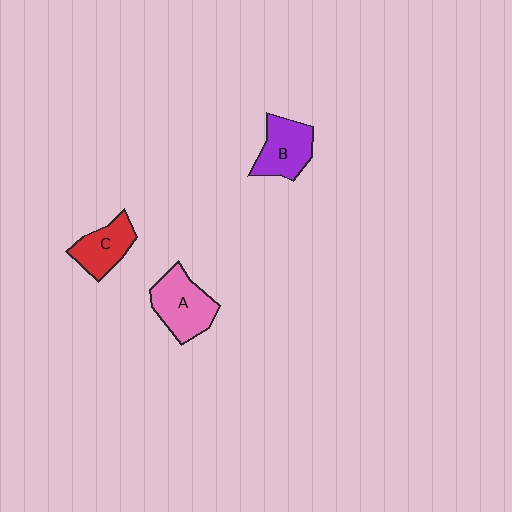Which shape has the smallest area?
Shape C (red).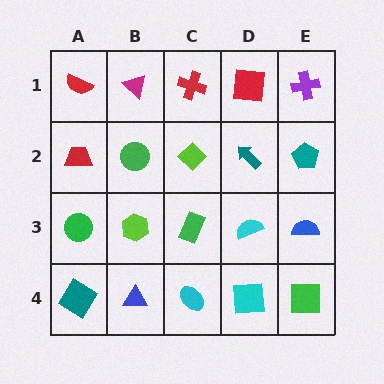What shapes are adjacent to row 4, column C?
A green rectangle (row 3, column C), a blue triangle (row 4, column B), a cyan square (row 4, column D).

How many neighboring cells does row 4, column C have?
3.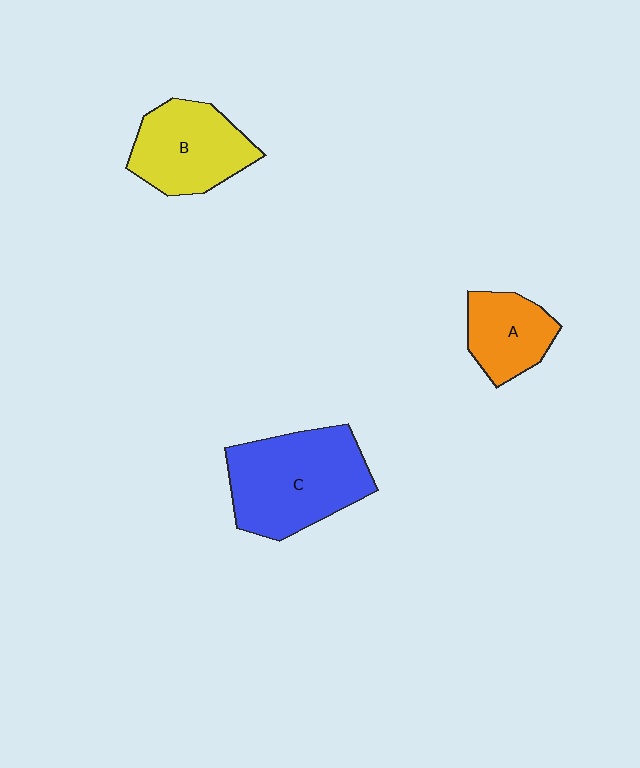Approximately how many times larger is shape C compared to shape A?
Approximately 2.0 times.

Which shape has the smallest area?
Shape A (orange).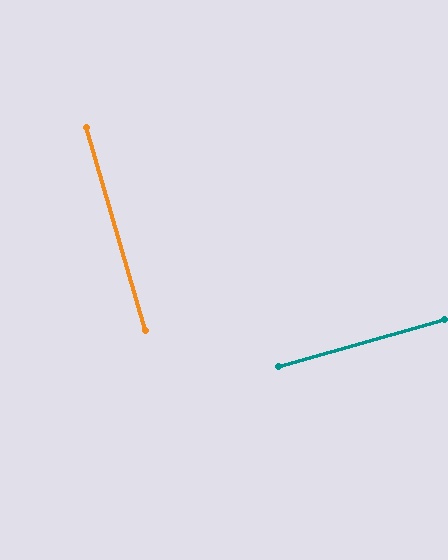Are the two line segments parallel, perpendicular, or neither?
Perpendicular — they meet at approximately 90°.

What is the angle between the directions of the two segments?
Approximately 90 degrees.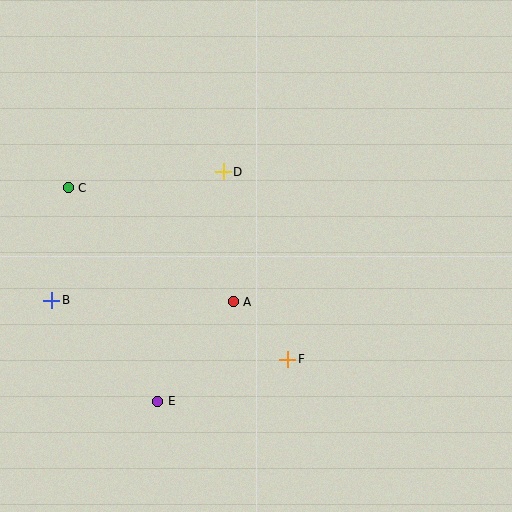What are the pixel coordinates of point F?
Point F is at (288, 359).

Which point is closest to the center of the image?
Point A at (233, 302) is closest to the center.